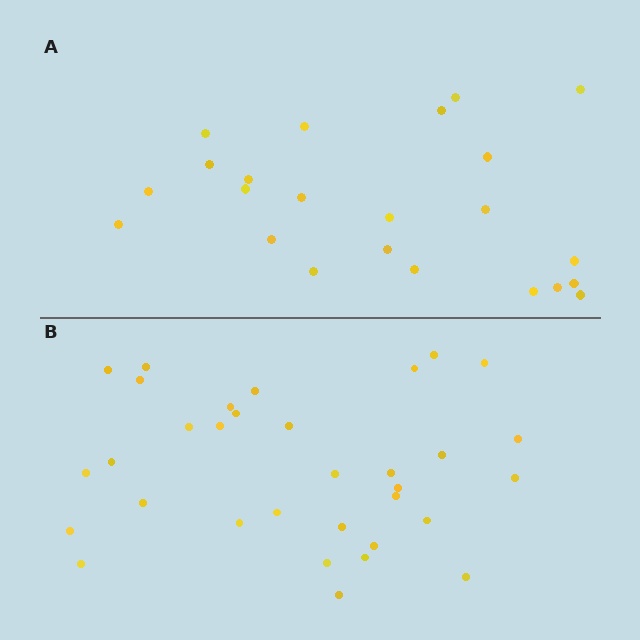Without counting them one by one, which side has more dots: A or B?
Region B (the bottom region) has more dots.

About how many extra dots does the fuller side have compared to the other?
Region B has roughly 10 or so more dots than region A.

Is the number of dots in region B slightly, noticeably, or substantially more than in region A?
Region B has noticeably more, but not dramatically so. The ratio is roughly 1.4 to 1.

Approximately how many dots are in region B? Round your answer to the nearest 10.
About 30 dots. (The exact count is 33, which rounds to 30.)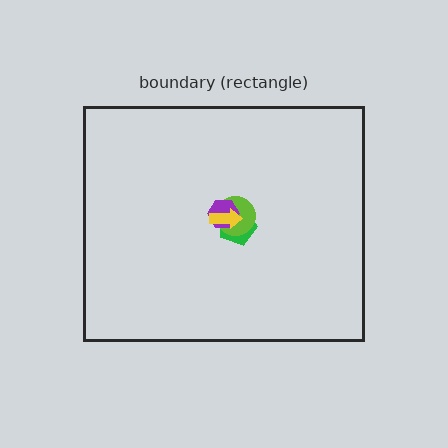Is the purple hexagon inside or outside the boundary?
Inside.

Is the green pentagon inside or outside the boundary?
Inside.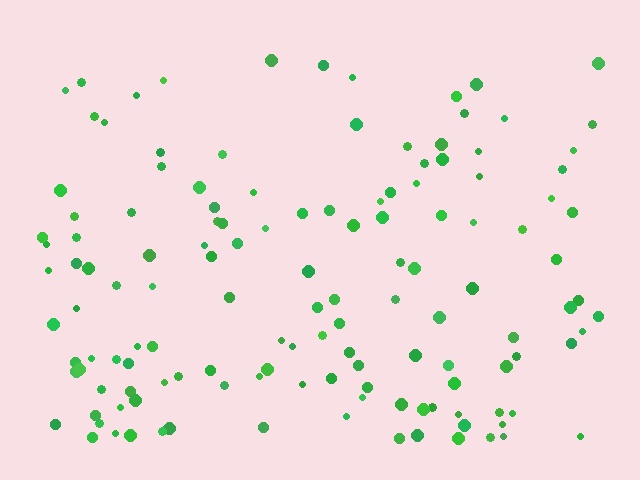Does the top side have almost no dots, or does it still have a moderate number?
Still a moderate number, just noticeably fewer than the bottom.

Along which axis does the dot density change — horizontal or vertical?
Vertical.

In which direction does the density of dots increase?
From top to bottom, with the bottom side densest.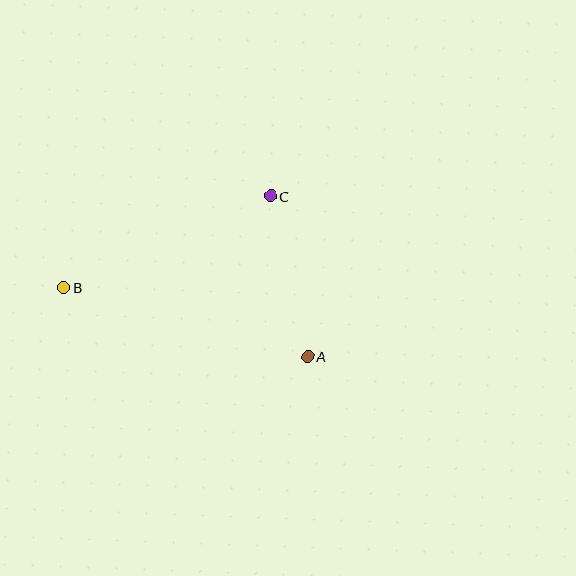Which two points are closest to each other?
Points A and C are closest to each other.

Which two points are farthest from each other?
Points A and B are farthest from each other.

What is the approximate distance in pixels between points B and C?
The distance between B and C is approximately 226 pixels.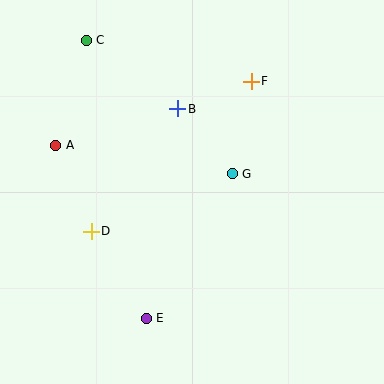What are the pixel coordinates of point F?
Point F is at (251, 81).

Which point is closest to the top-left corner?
Point C is closest to the top-left corner.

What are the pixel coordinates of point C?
Point C is at (86, 40).